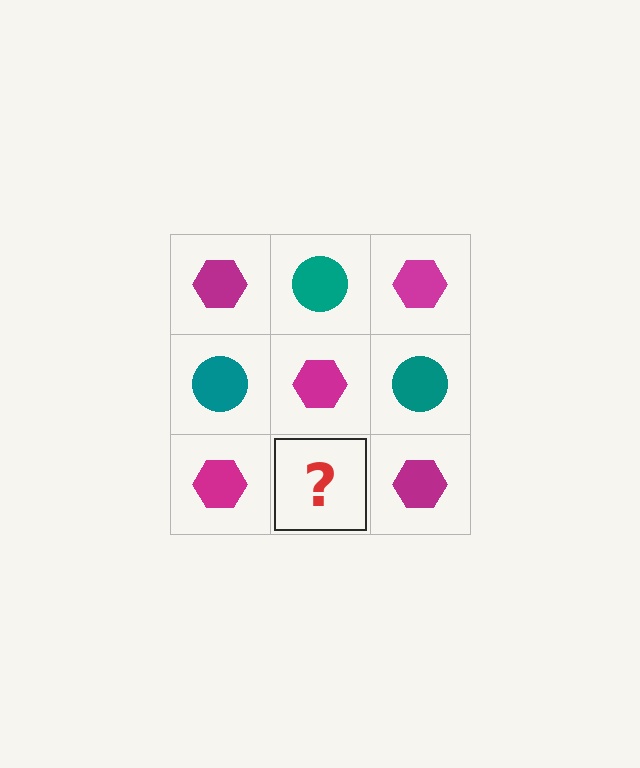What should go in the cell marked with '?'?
The missing cell should contain a teal circle.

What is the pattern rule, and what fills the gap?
The rule is that it alternates magenta hexagon and teal circle in a checkerboard pattern. The gap should be filled with a teal circle.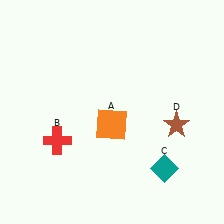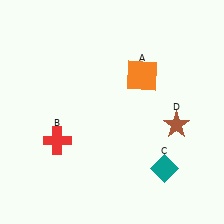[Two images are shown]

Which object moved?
The orange square (A) moved up.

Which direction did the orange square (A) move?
The orange square (A) moved up.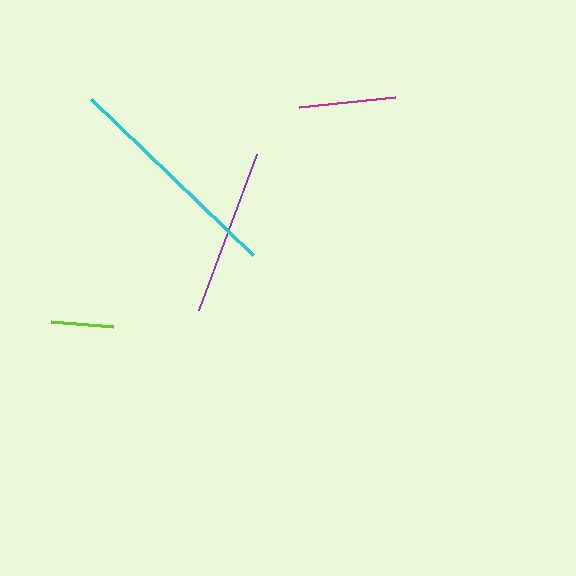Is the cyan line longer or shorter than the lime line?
The cyan line is longer than the lime line.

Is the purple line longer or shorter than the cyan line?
The cyan line is longer than the purple line.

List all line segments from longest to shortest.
From longest to shortest: cyan, purple, magenta, lime.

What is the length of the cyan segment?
The cyan segment is approximately 225 pixels long.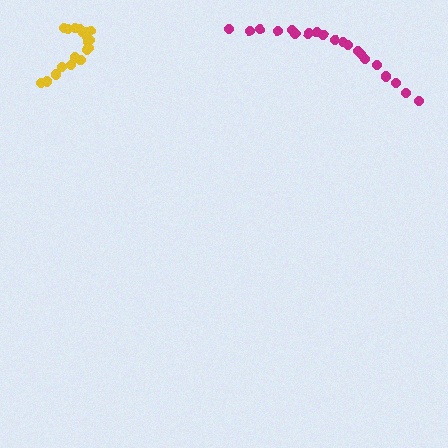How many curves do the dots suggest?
There are 2 distinct paths.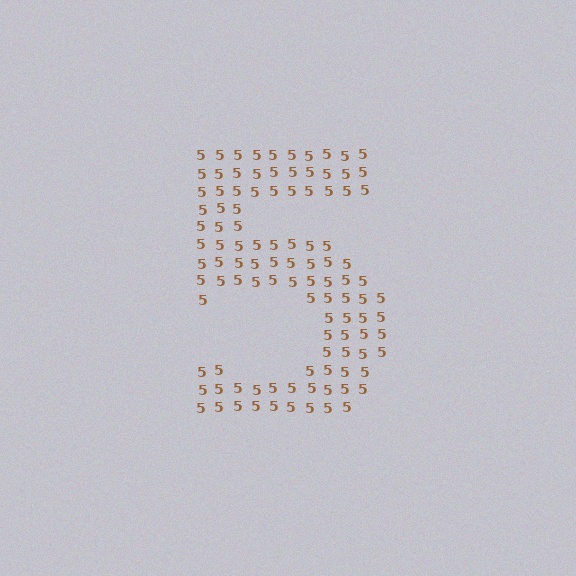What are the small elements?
The small elements are digit 5's.